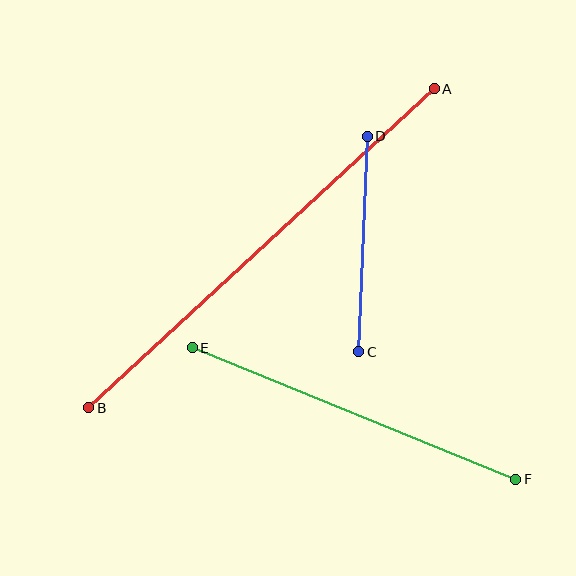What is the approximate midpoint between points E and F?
The midpoint is at approximately (354, 413) pixels.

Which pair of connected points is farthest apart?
Points A and B are farthest apart.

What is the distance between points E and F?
The distance is approximately 349 pixels.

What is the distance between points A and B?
The distance is approximately 470 pixels.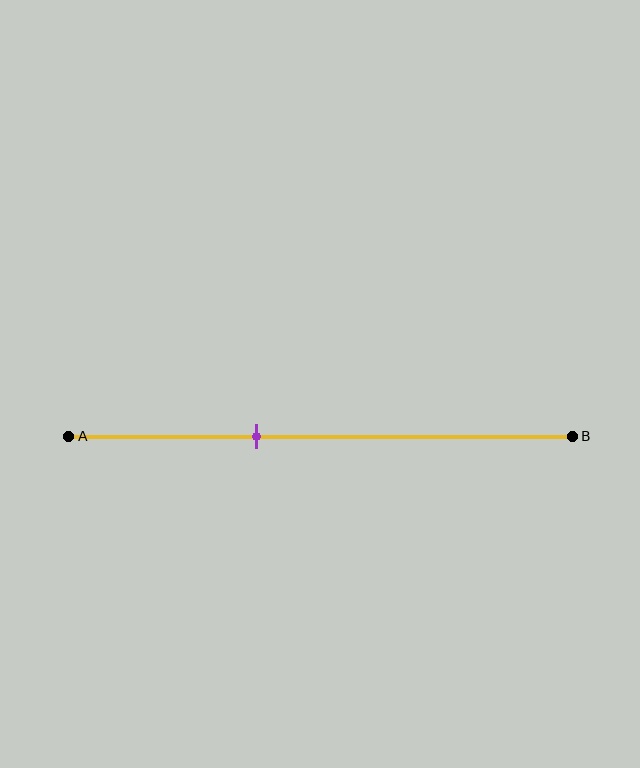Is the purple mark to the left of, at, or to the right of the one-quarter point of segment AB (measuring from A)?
The purple mark is to the right of the one-quarter point of segment AB.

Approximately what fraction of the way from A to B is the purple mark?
The purple mark is approximately 35% of the way from A to B.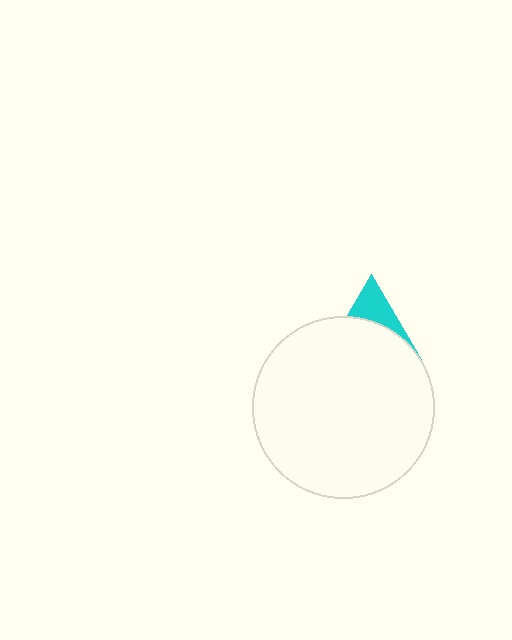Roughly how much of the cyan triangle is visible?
A small part of it is visible (roughly 33%).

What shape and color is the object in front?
The object in front is a white circle.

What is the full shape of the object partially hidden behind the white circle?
The partially hidden object is a cyan triangle.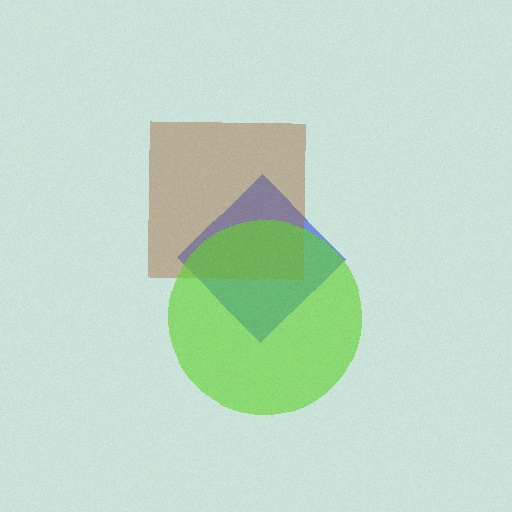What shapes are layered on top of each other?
The layered shapes are: a blue diamond, a brown square, a lime circle.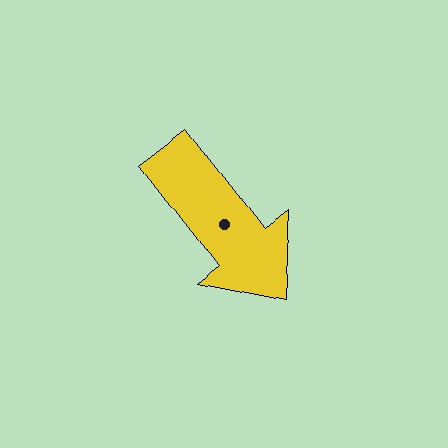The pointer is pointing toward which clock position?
Roughly 5 o'clock.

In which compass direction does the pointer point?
Southeast.